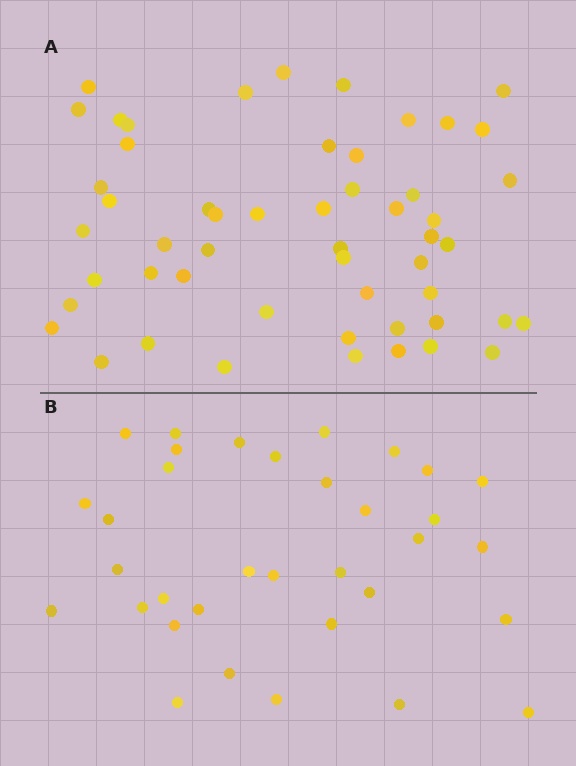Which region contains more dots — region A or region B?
Region A (the top region) has more dots.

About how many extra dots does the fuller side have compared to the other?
Region A has approximately 20 more dots than region B.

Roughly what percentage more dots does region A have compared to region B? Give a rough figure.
About 55% more.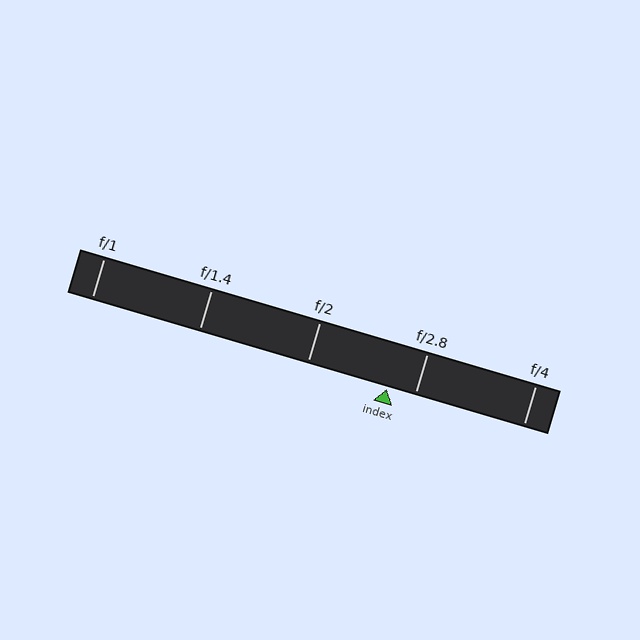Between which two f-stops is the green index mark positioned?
The index mark is between f/2 and f/2.8.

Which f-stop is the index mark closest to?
The index mark is closest to f/2.8.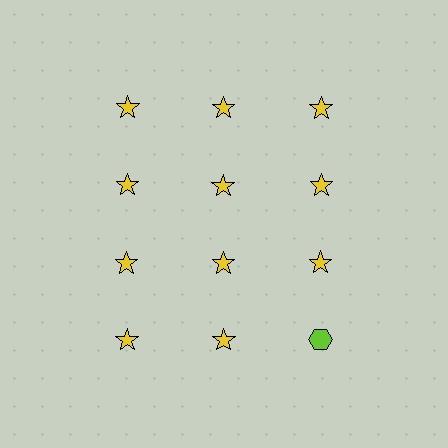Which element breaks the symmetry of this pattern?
The lime hexagon in the fourth row, center column breaks the symmetry. All other shapes are yellow stars.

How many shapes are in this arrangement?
There are 12 shapes arranged in a grid pattern.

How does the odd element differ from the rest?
It differs in both color (lime instead of yellow) and shape (hexagon instead of star).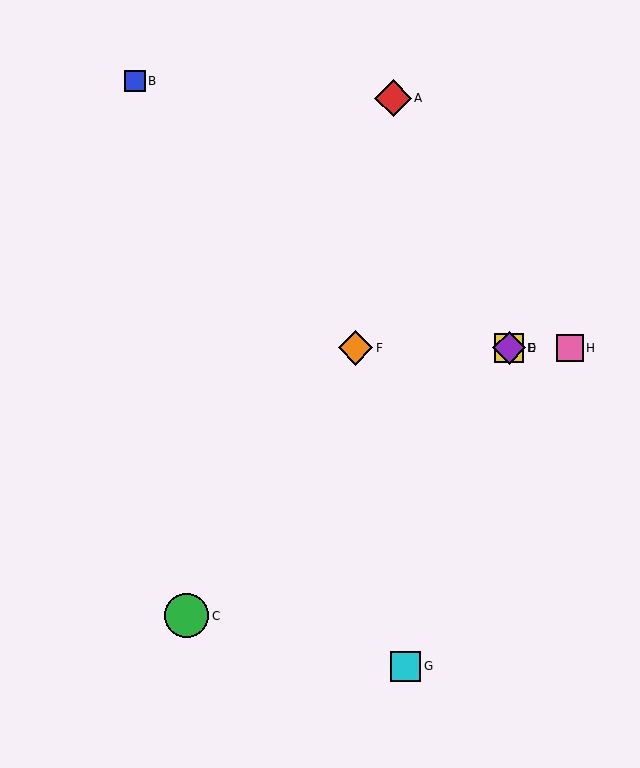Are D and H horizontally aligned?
Yes, both are at y≈348.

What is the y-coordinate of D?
Object D is at y≈348.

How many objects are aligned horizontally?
4 objects (D, E, F, H) are aligned horizontally.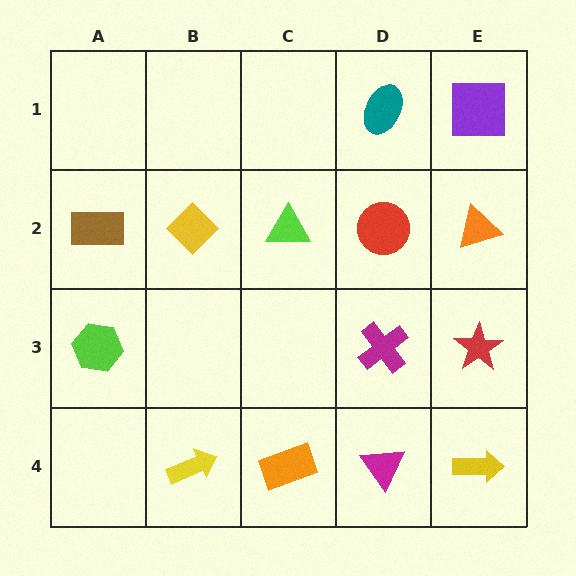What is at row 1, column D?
A teal ellipse.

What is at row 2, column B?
A yellow diamond.